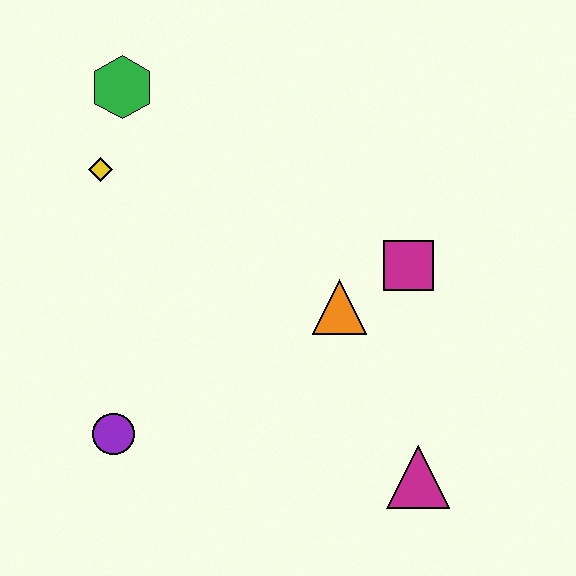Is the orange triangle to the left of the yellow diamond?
No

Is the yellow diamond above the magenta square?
Yes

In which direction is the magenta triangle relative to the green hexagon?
The magenta triangle is below the green hexagon.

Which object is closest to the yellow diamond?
The green hexagon is closest to the yellow diamond.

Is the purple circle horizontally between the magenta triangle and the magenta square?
No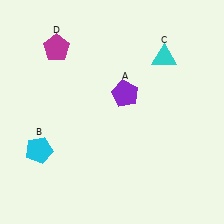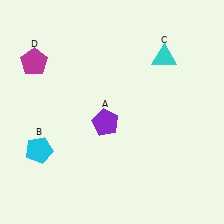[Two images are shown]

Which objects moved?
The objects that moved are: the purple pentagon (A), the magenta pentagon (D).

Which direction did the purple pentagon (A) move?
The purple pentagon (A) moved down.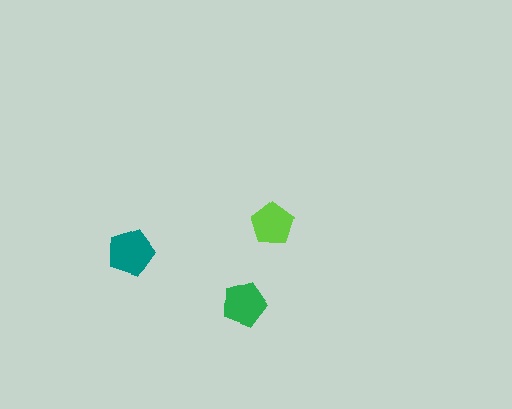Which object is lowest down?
The green pentagon is bottommost.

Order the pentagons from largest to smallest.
the teal one, the green one, the lime one.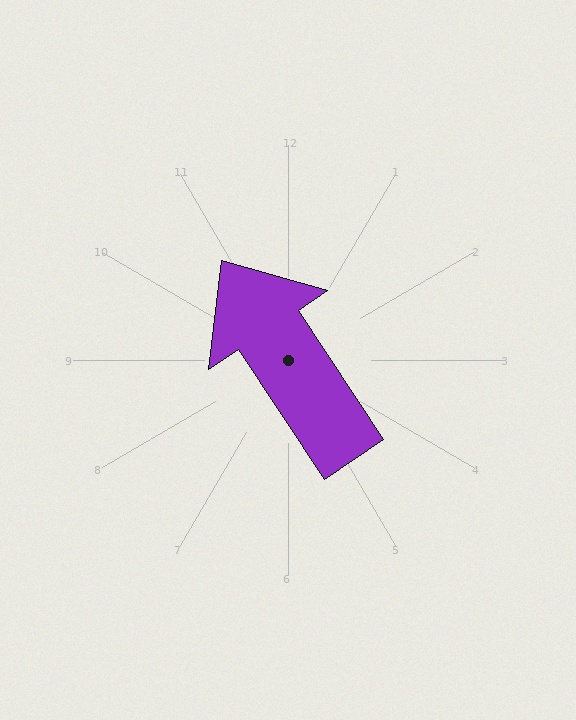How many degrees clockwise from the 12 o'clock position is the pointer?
Approximately 326 degrees.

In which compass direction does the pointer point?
Northwest.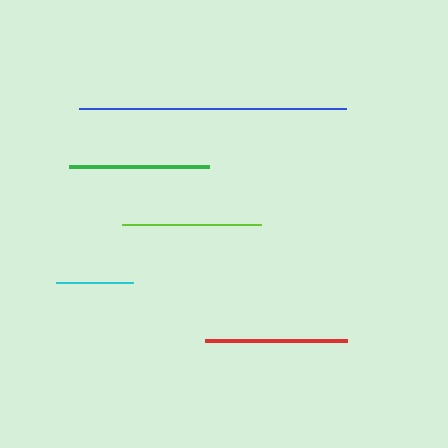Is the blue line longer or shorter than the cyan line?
The blue line is longer than the cyan line.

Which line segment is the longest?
The blue line is the longest at approximately 266 pixels.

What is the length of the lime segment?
The lime segment is approximately 139 pixels long.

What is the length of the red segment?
The red segment is approximately 142 pixels long.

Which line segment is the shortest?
The cyan line is the shortest at approximately 76 pixels.